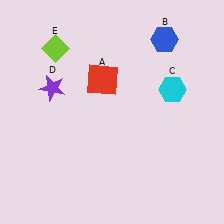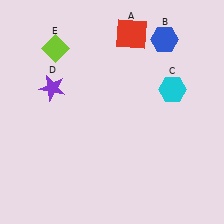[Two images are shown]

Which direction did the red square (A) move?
The red square (A) moved up.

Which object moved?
The red square (A) moved up.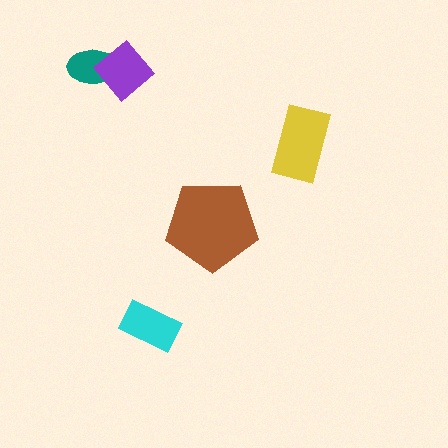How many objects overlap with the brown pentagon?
0 objects overlap with the brown pentagon.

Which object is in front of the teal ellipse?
The purple diamond is in front of the teal ellipse.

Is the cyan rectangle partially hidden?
No, no other shape covers it.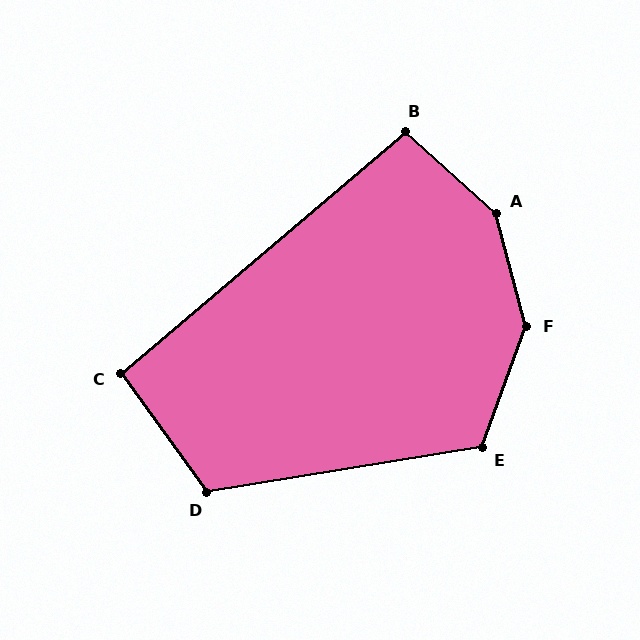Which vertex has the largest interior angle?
A, at approximately 146 degrees.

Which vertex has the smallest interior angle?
C, at approximately 94 degrees.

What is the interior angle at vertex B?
Approximately 98 degrees (obtuse).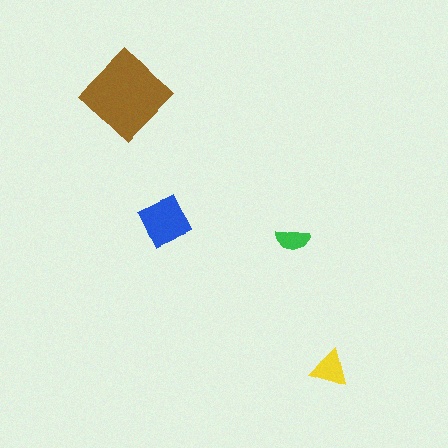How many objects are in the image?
There are 4 objects in the image.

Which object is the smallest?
The green semicircle.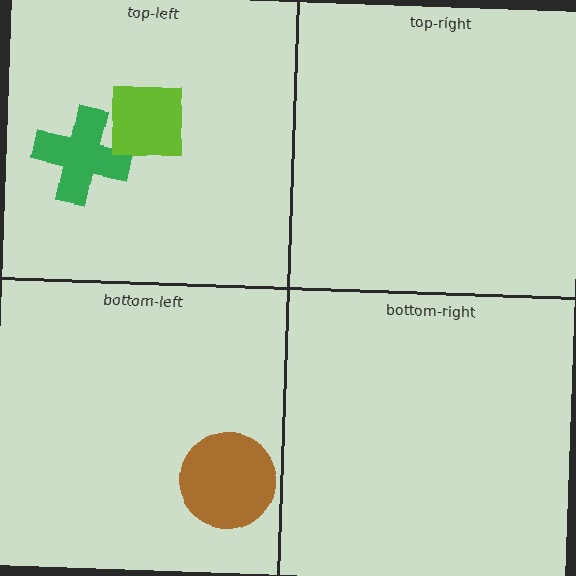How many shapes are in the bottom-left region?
1.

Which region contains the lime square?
The top-left region.